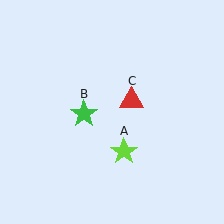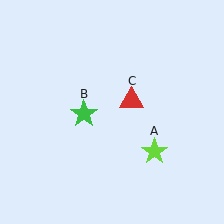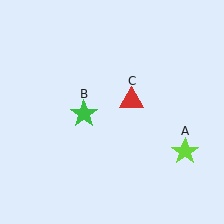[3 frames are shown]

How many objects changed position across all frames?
1 object changed position: lime star (object A).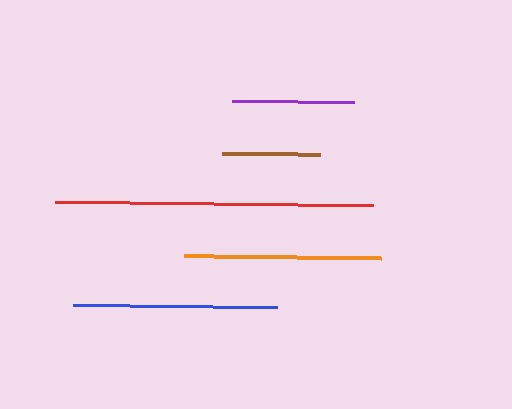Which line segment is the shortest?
The brown line is the shortest at approximately 98 pixels.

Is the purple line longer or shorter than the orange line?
The orange line is longer than the purple line.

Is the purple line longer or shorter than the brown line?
The purple line is longer than the brown line.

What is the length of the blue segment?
The blue segment is approximately 204 pixels long.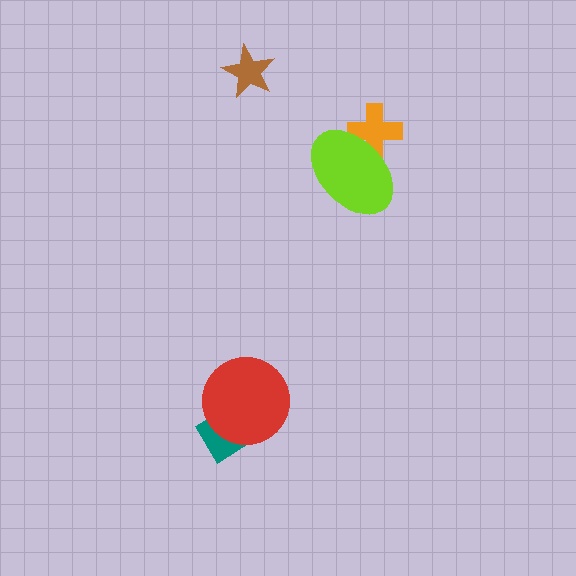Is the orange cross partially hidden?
Yes, it is partially covered by another shape.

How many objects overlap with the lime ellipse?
1 object overlaps with the lime ellipse.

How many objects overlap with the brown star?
0 objects overlap with the brown star.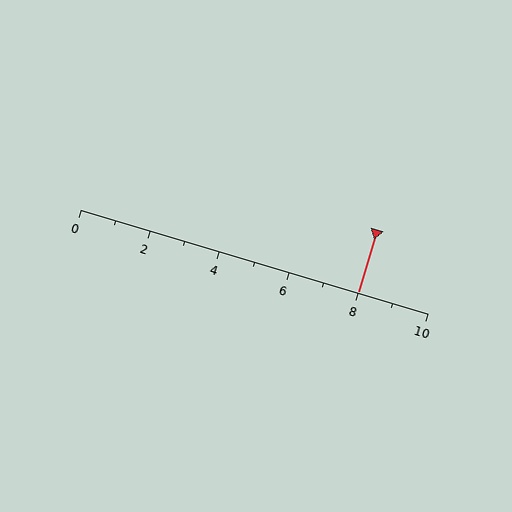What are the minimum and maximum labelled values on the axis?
The axis runs from 0 to 10.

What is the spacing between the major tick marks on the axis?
The major ticks are spaced 2 apart.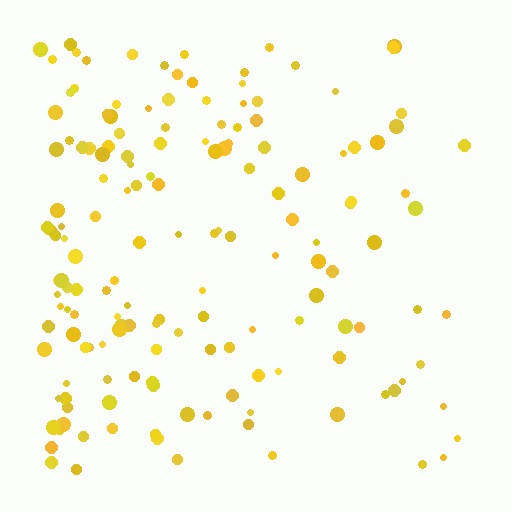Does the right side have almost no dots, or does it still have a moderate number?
Still a moderate number, just noticeably fewer than the left.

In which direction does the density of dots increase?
From right to left, with the left side densest.